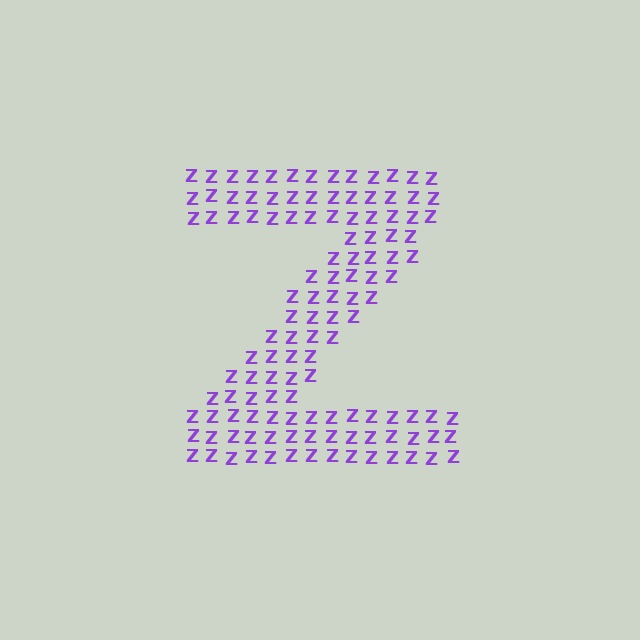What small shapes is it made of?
It is made of small letter Z's.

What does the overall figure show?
The overall figure shows the letter Z.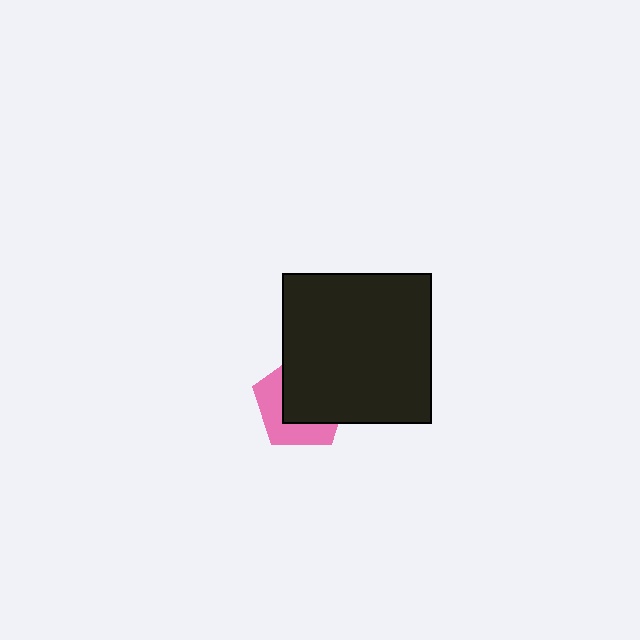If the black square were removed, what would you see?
You would see the complete pink pentagon.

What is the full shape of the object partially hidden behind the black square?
The partially hidden object is a pink pentagon.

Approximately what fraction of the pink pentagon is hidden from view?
Roughly 58% of the pink pentagon is hidden behind the black square.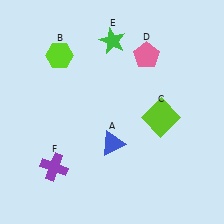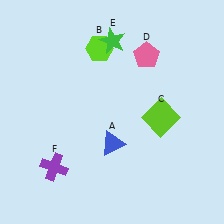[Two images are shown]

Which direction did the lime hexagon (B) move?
The lime hexagon (B) moved right.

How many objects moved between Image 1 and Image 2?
1 object moved between the two images.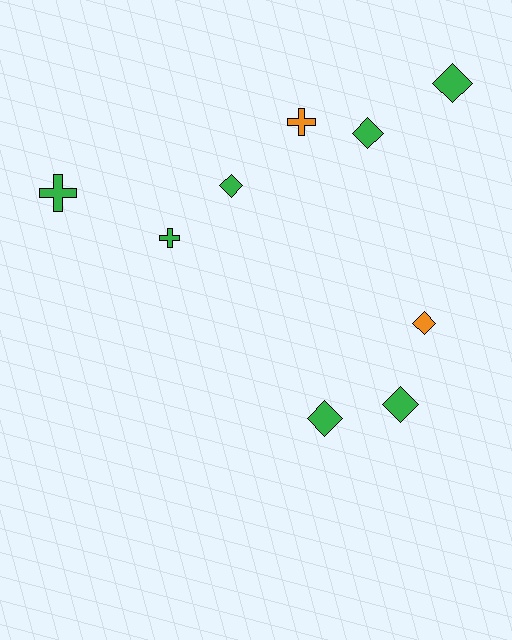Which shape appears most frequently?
Diamond, with 6 objects.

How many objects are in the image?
There are 9 objects.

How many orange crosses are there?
There is 1 orange cross.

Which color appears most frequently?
Green, with 7 objects.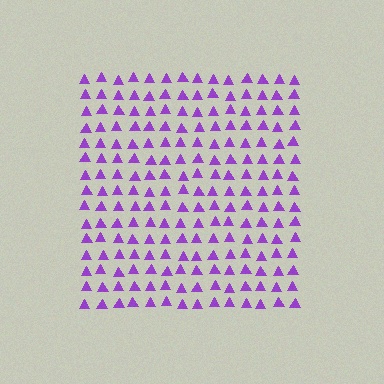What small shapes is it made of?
It is made of small triangles.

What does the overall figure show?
The overall figure shows a square.